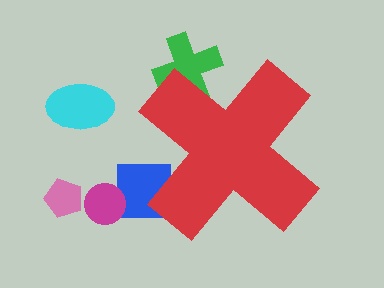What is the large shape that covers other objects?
A red cross.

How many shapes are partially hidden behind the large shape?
2 shapes are partially hidden.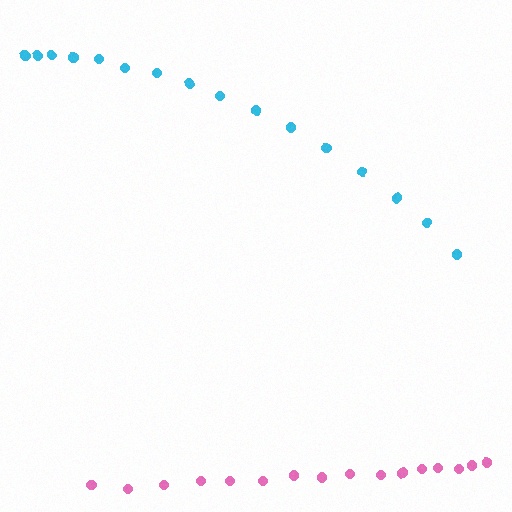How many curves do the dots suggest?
There are 2 distinct paths.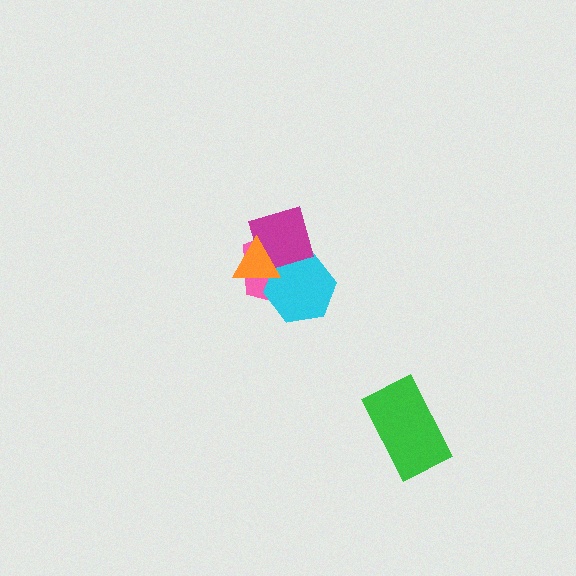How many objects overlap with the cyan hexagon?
3 objects overlap with the cyan hexagon.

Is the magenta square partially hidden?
Yes, it is partially covered by another shape.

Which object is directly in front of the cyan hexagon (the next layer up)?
The magenta square is directly in front of the cyan hexagon.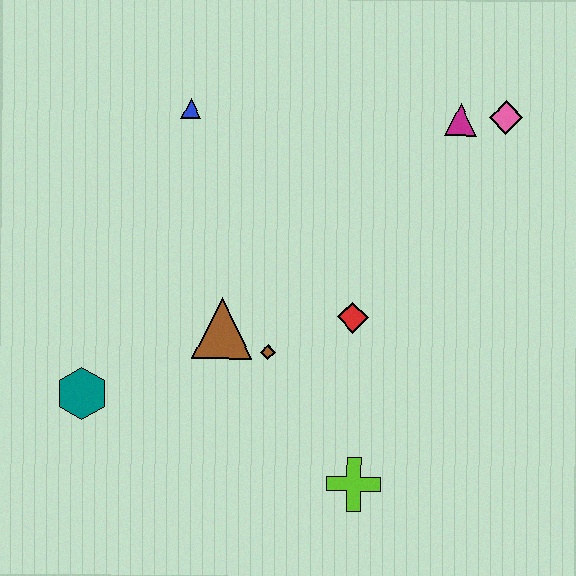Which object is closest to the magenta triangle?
The pink diamond is closest to the magenta triangle.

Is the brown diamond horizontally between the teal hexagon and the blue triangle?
No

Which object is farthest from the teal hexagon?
The pink diamond is farthest from the teal hexagon.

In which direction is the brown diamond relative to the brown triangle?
The brown diamond is to the right of the brown triangle.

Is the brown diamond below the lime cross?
No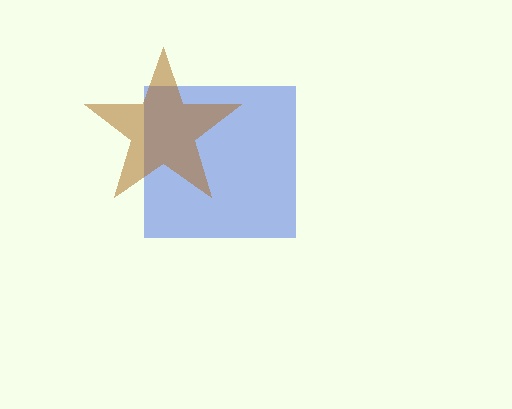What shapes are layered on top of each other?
The layered shapes are: a blue square, a brown star.